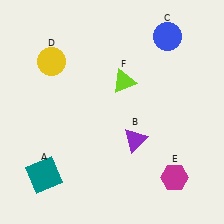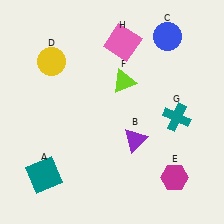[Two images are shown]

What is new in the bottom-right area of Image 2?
A teal cross (G) was added in the bottom-right area of Image 2.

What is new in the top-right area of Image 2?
A pink square (H) was added in the top-right area of Image 2.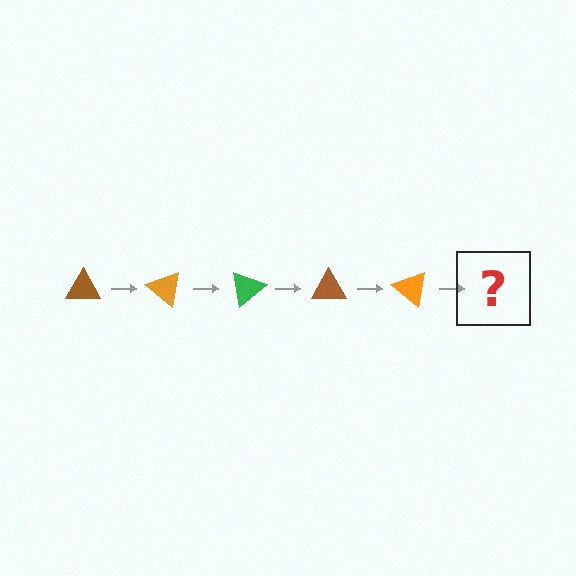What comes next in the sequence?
The next element should be a green triangle, rotated 200 degrees from the start.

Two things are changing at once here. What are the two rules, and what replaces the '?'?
The two rules are that it rotates 40 degrees each step and the color cycles through brown, orange, and green. The '?' should be a green triangle, rotated 200 degrees from the start.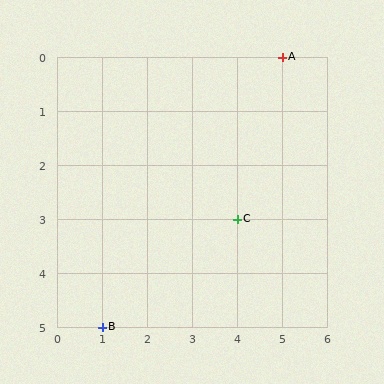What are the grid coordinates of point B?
Point B is at grid coordinates (1, 5).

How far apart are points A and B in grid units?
Points A and B are 4 columns and 5 rows apart (about 6.4 grid units diagonally).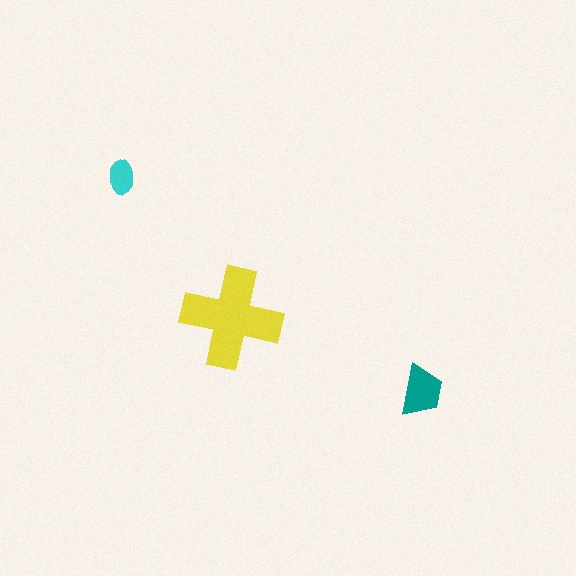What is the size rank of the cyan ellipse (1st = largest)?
3rd.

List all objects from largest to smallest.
The yellow cross, the teal trapezoid, the cyan ellipse.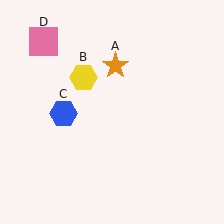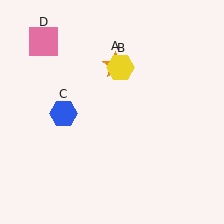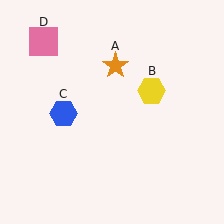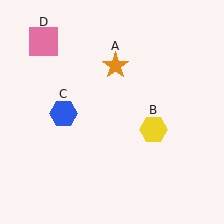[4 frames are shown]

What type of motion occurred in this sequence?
The yellow hexagon (object B) rotated clockwise around the center of the scene.